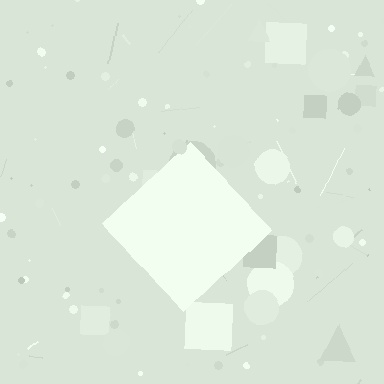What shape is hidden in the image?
A diamond is hidden in the image.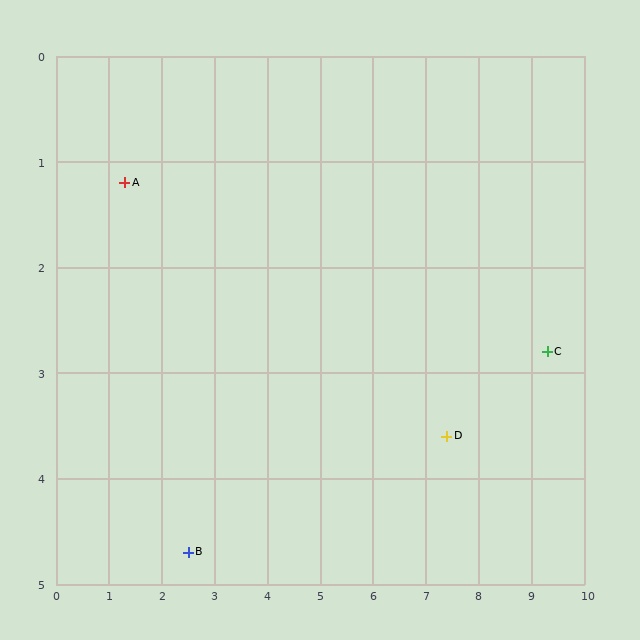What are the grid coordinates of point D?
Point D is at approximately (7.4, 3.6).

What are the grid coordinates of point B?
Point B is at approximately (2.5, 4.7).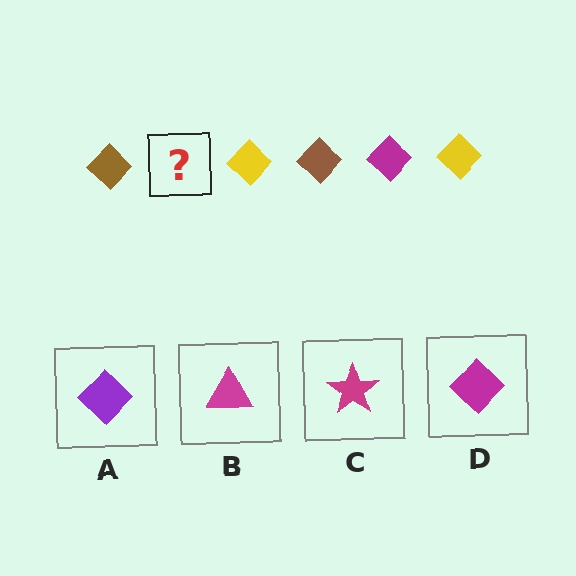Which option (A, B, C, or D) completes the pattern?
D.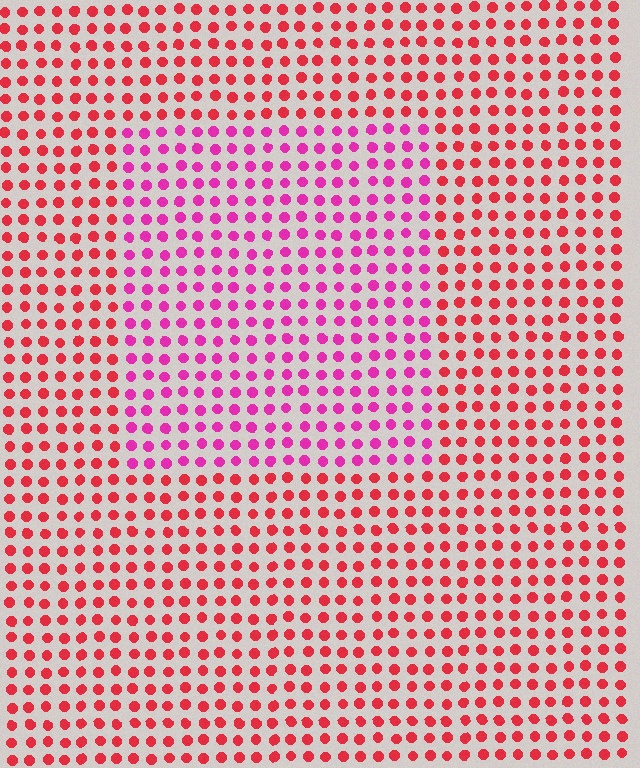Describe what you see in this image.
The image is filled with small red elements in a uniform arrangement. A rectangle-shaped region is visible where the elements are tinted to a slightly different hue, forming a subtle color boundary.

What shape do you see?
I see a rectangle.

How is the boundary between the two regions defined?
The boundary is defined purely by a slight shift in hue (about 37 degrees). Spacing, size, and orientation are identical on both sides.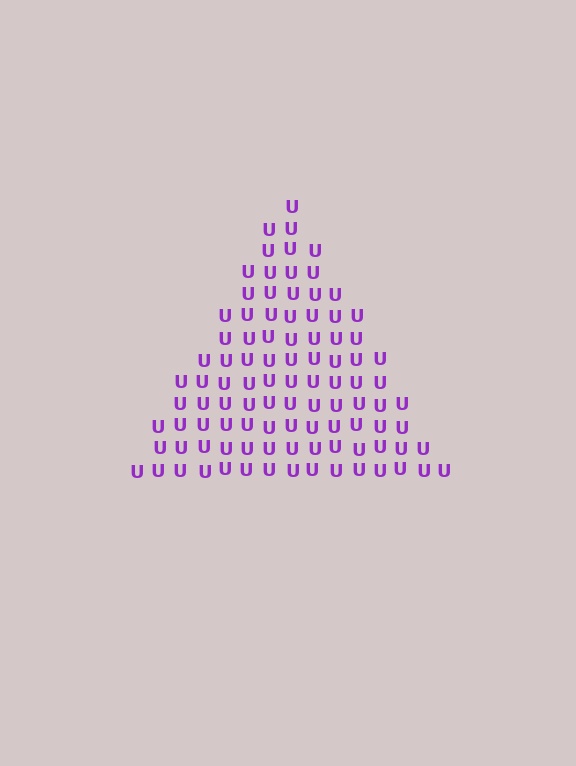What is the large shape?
The large shape is a triangle.